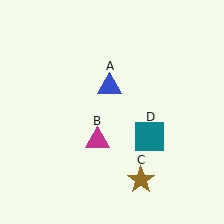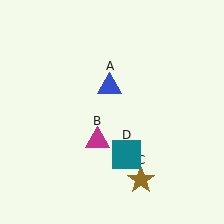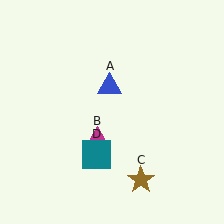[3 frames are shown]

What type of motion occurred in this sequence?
The teal square (object D) rotated clockwise around the center of the scene.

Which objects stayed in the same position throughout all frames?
Blue triangle (object A) and magenta triangle (object B) and brown star (object C) remained stationary.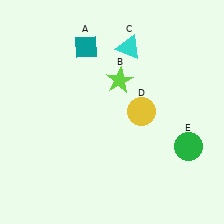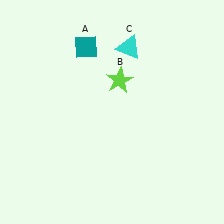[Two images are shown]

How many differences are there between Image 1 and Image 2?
There are 2 differences between the two images.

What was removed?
The yellow circle (D), the green circle (E) were removed in Image 2.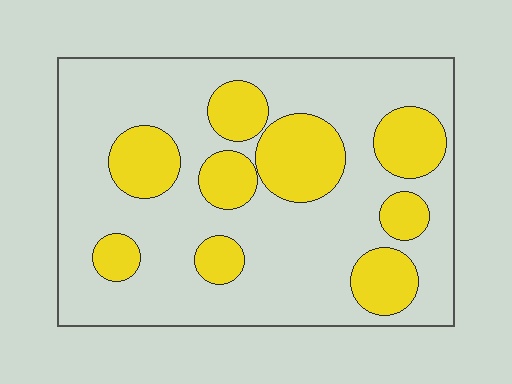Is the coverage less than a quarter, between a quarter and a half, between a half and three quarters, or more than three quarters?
Between a quarter and a half.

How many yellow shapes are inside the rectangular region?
9.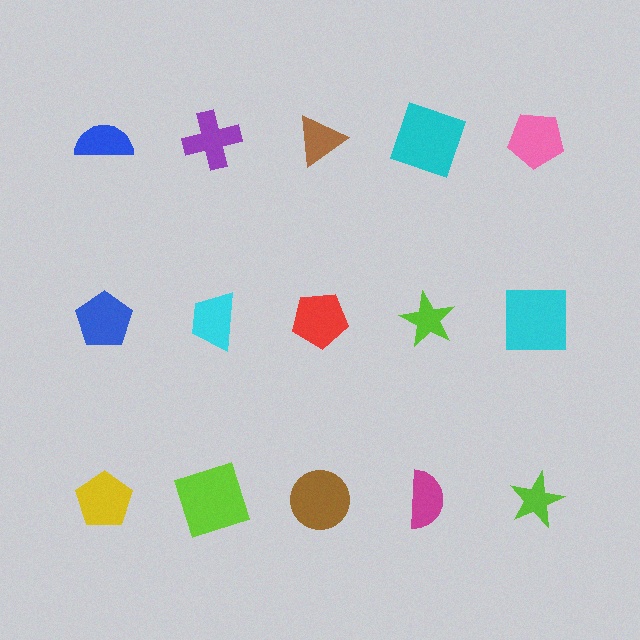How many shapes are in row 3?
5 shapes.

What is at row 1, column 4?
A cyan square.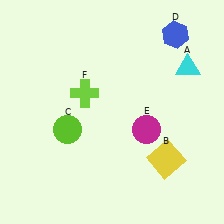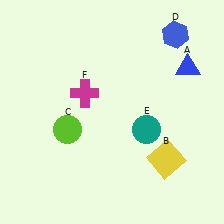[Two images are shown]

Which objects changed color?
A changed from cyan to blue. E changed from magenta to teal. F changed from lime to magenta.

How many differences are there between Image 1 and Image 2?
There are 3 differences between the two images.